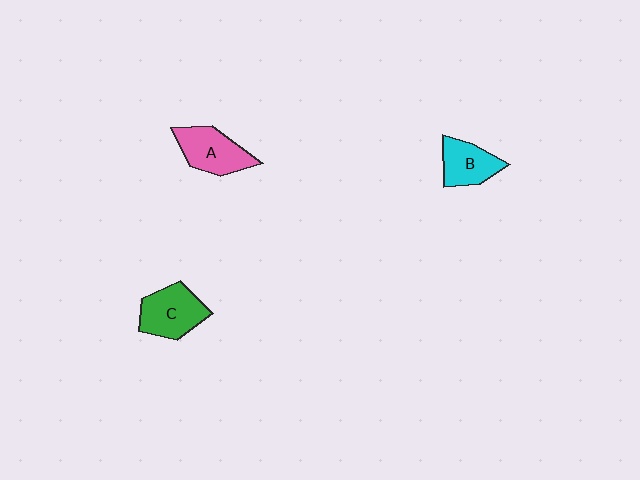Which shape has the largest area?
Shape C (green).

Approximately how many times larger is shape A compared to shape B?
Approximately 1.2 times.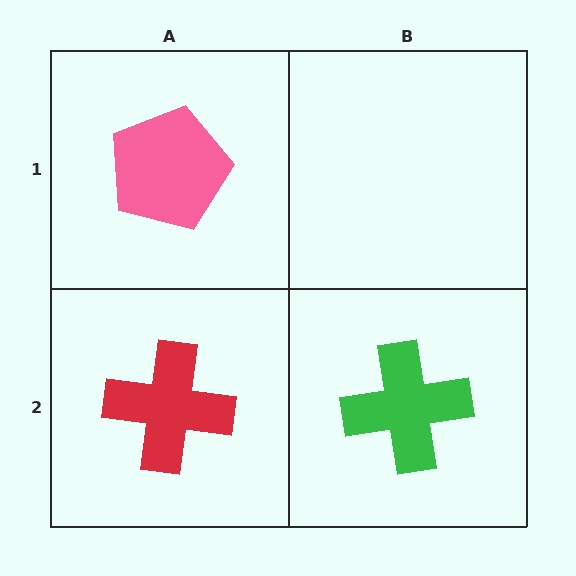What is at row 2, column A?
A red cross.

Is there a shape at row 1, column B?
No, that cell is empty.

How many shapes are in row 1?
1 shape.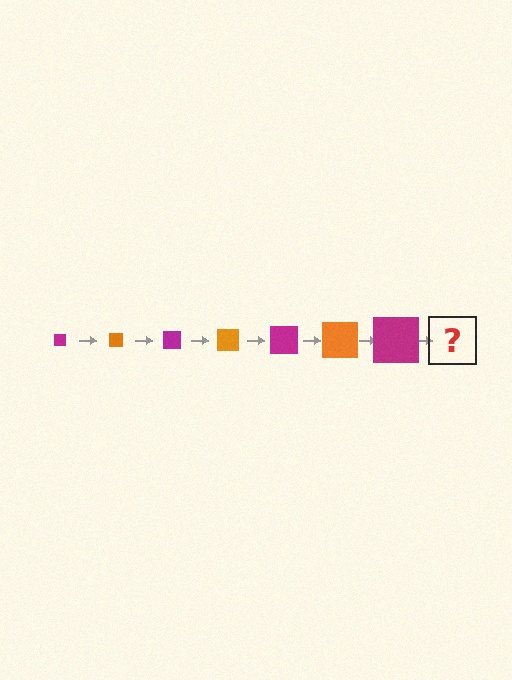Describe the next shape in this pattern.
It should be an orange square, larger than the previous one.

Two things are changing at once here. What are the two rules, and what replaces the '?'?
The two rules are that the square grows larger each step and the color cycles through magenta and orange. The '?' should be an orange square, larger than the previous one.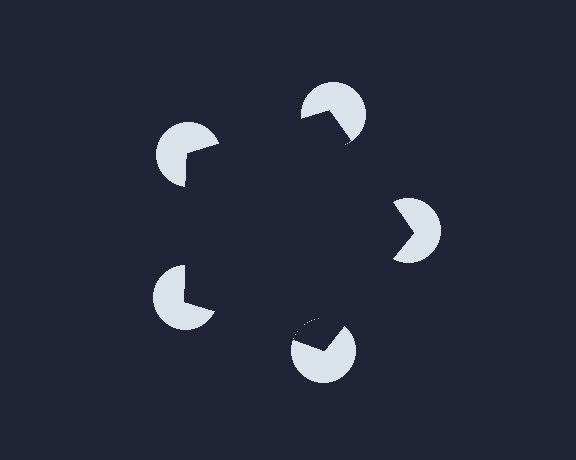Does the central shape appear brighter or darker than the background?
It typically appears slightly darker than the background, even though no actual brightness change is drawn.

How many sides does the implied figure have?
5 sides.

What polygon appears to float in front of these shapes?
An illusory pentagon — its edges are inferred from the aligned wedge cuts in the pac-man discs, not physically drawn.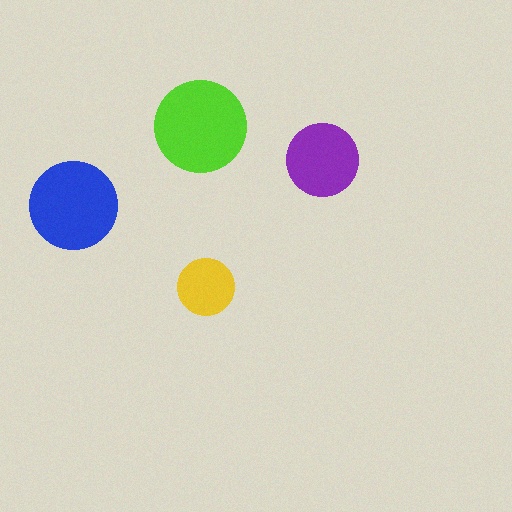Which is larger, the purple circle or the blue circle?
The blue one.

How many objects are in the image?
There are 4 objects in the image.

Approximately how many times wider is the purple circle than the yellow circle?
About 1.5 times wider.